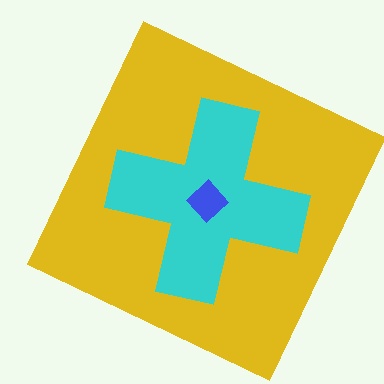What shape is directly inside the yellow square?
The cyan cross.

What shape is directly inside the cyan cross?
The blue diamond.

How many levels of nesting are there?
3.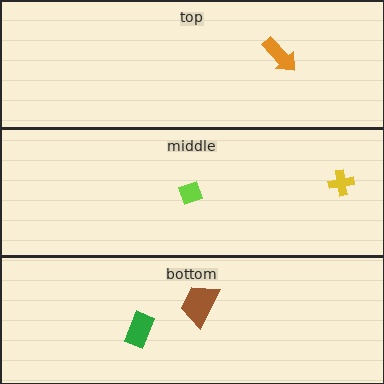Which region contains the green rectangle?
The bottom region.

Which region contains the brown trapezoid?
The bottom region.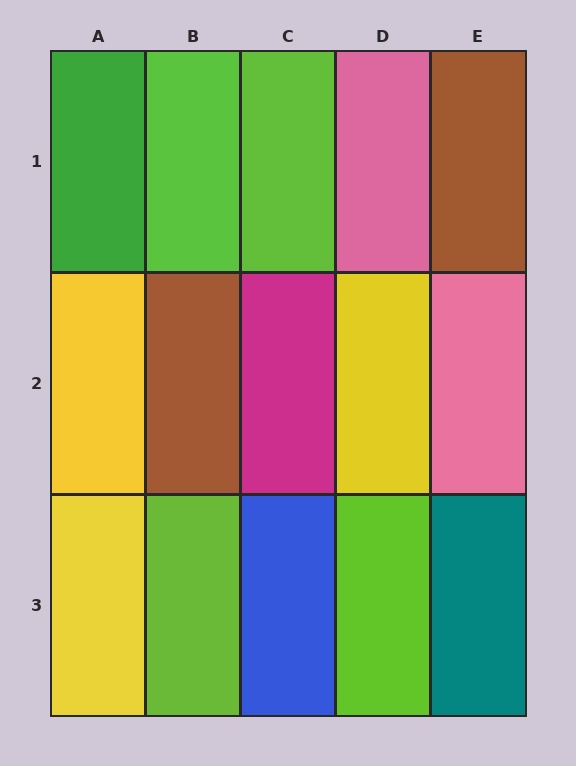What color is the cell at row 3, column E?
Teal.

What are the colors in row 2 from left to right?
Yellow, brown, magenta, yellow, pink.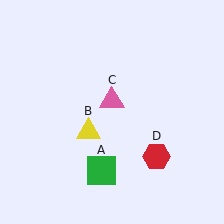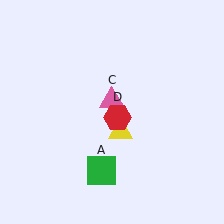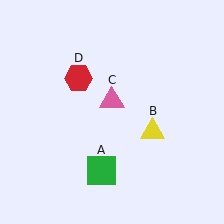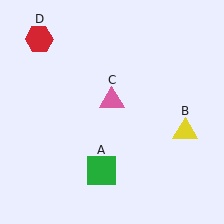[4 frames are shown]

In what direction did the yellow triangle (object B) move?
The yellow triangle (object B) moved right.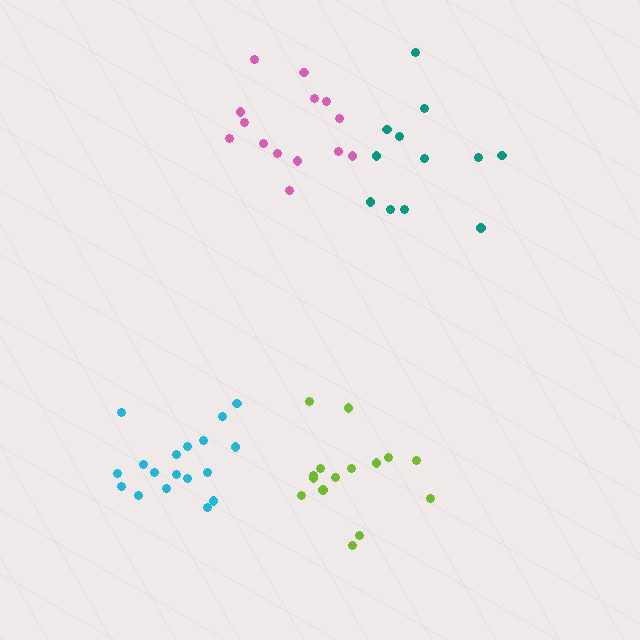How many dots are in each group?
Group 1: 12 dots, Group 2: 18 dots, Group 3: 15 dots, Group 4: 14 dots (59 total).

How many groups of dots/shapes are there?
There are 4 groups.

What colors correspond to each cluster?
The clusters are colored: teal, cyan, lime, pink.